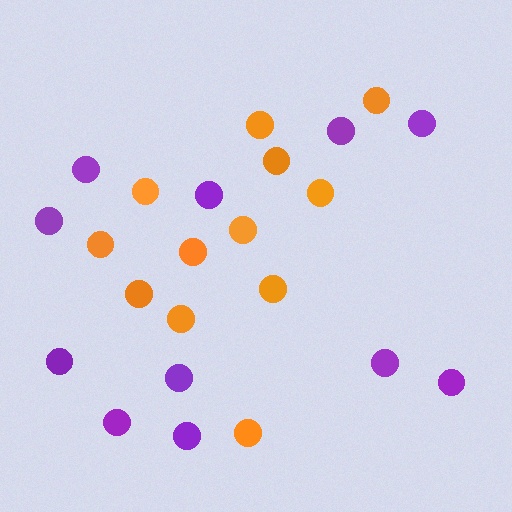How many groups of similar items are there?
There are 2 groups: one group of orange circles (12) and one group of purple circles (11).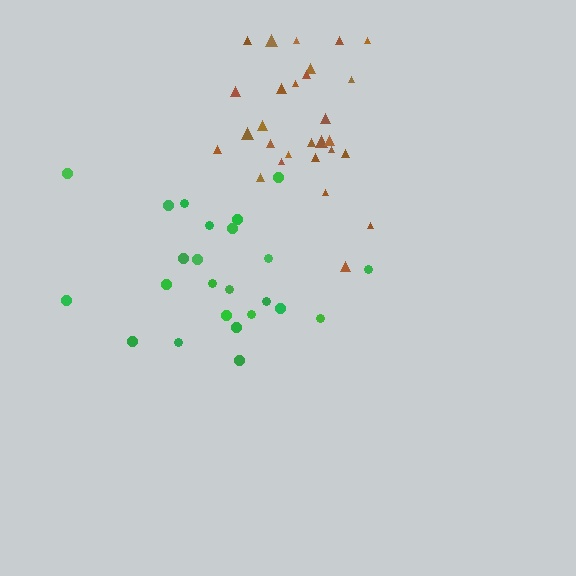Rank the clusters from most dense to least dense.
green, brown.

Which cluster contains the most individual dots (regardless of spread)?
Brown (28).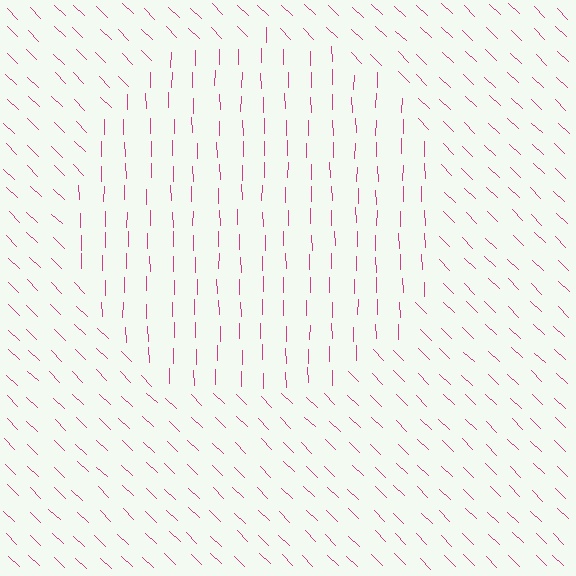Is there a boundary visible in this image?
Yes, there is a texture boundary formed by a change in line orientation.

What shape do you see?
I see a circle.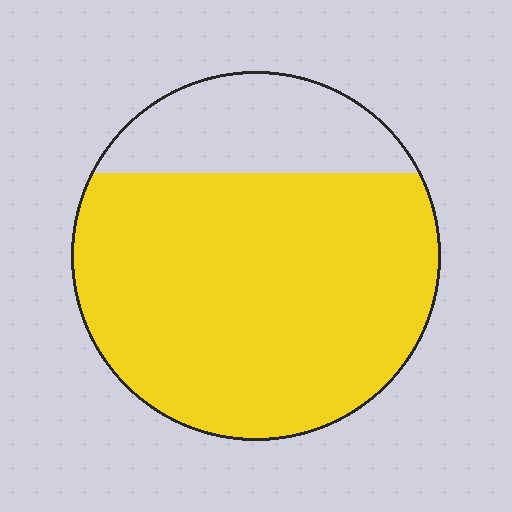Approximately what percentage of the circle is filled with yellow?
Approximately 80%.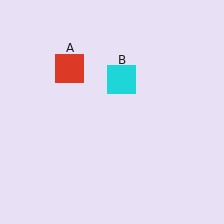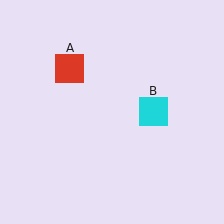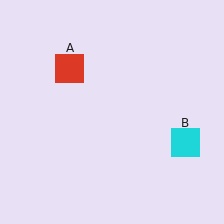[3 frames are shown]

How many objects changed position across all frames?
1 object changed position: cyan square (object B).